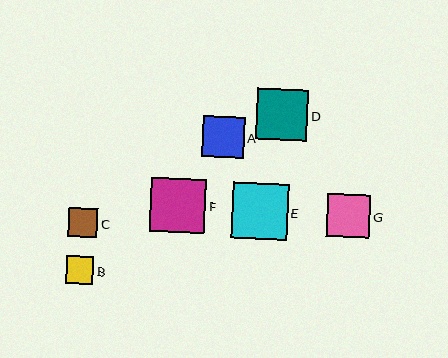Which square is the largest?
Square E is the largest with a size of approximately 56 pixels.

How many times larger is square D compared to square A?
Square D is approximately 1.2 times the size of square A.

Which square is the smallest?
Square B is the smallest with a size of approximately 28 pixels.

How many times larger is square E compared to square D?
Square E is approximately 1.1 times the size of square D.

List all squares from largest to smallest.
From largest to smallest: E, F, D, G, A, C, B.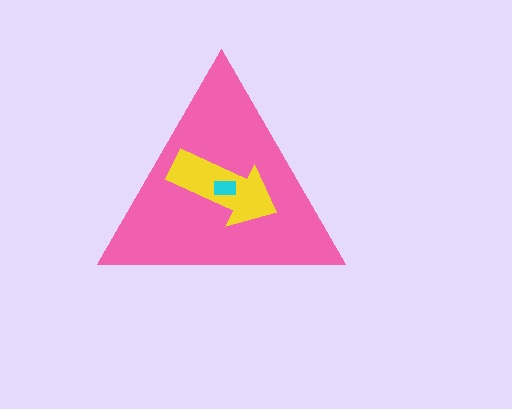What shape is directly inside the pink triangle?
The yellow arrow.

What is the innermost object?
The cyan rectangle.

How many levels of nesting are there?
3.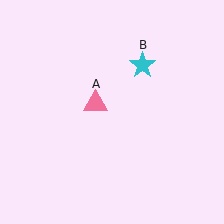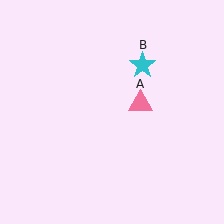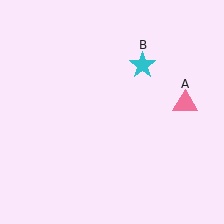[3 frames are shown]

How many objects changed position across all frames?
1 object changed position: pink triangle (object A).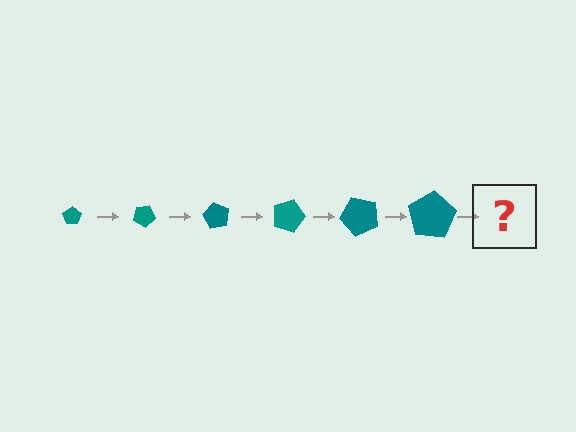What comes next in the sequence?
The next element should be a pentagon, larger than the previous one and rotated 180 degrees from the start.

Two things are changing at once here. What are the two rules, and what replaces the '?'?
The two rules are that the pentagon grows larger each step and it rotates 30 degrees each step. The '?' should be a pentagon, larger than the previous one and rotated 180 degrees from the start.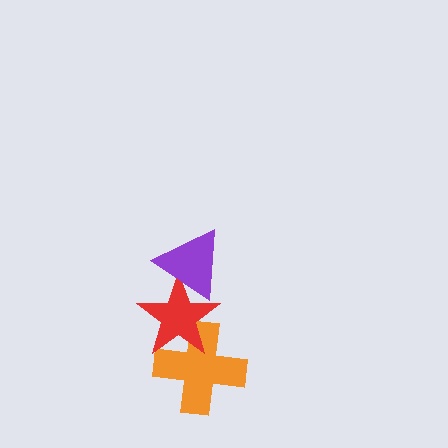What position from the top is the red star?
The red star is 2nd from the top.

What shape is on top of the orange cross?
The red star is on top of the orange cross.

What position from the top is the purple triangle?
The purple triangle is 1st from the top.